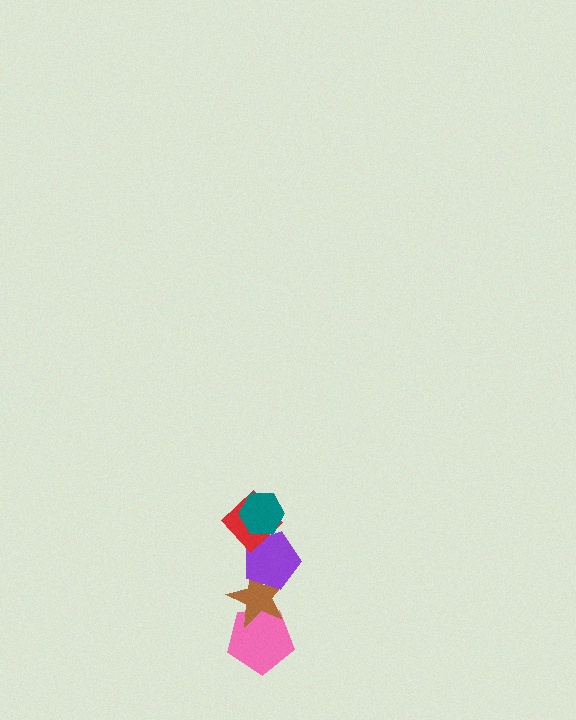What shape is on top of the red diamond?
The teal hexagon is on top of the red diamond.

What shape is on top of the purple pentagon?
The red diamond is on top of the purple pentagon.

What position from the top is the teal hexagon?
The teal hexagon is 1st from the top.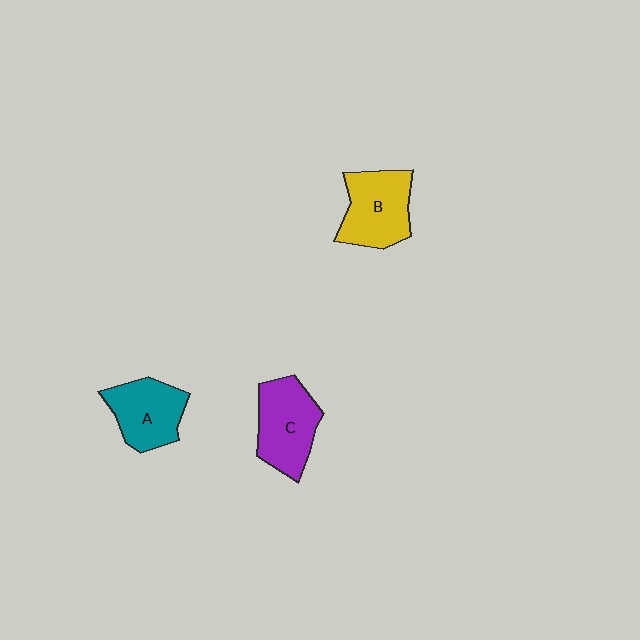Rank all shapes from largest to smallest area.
From largest to smallest: C (purple), B (yellow), A (teal).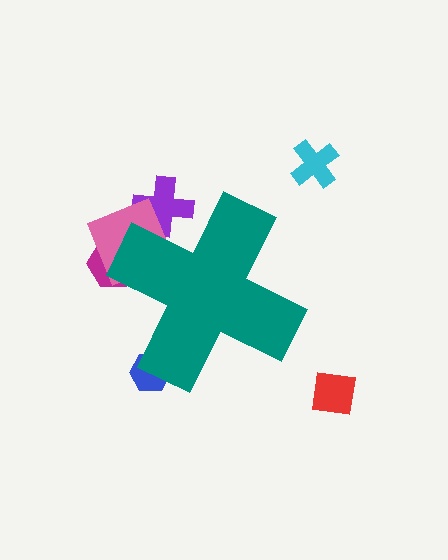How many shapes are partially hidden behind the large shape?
4 shapes are partially hidden.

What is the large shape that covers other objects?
A teal cross.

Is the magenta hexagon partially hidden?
Yes, the magenta hexagon is partially hidden behind the teal cross.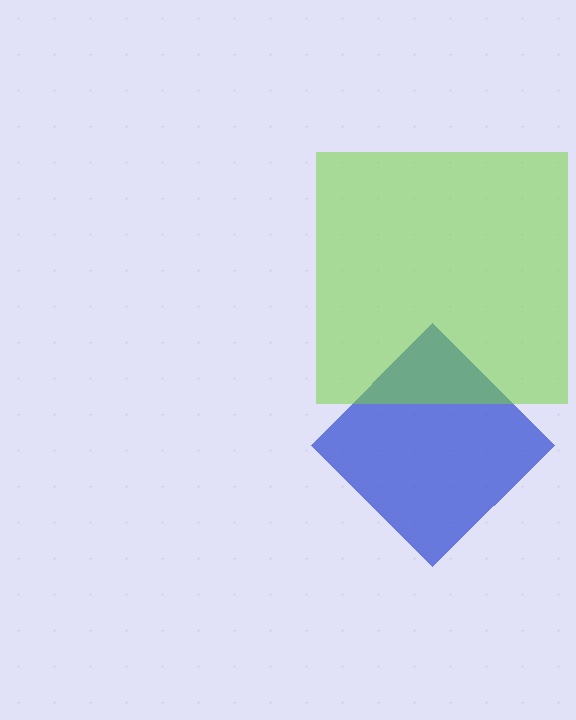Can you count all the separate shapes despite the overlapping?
Yes, there are 2 separate shapes.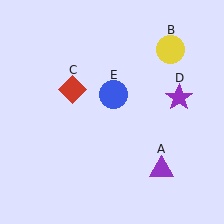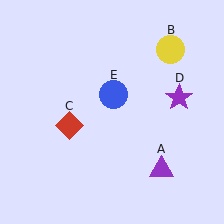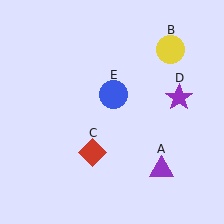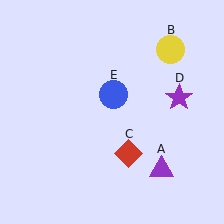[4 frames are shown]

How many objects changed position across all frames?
1 object changed position: red diamond (object C).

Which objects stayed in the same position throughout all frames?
Purple triangle (object A) and yellow circle (object B) and purple star (object D) and blue circle (object E) remained stationary.